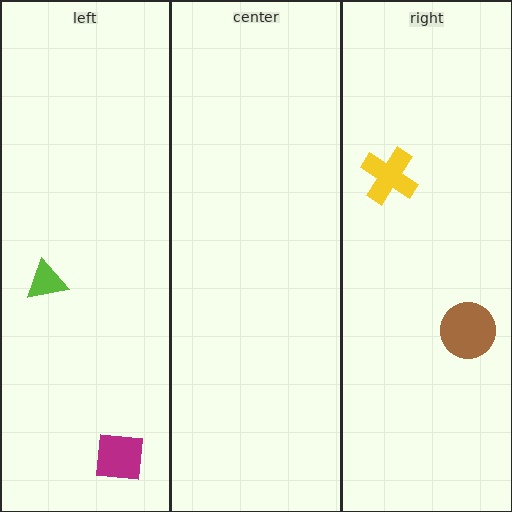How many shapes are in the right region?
2.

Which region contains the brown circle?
The right region.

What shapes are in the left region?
The lime triangle, the magenta square.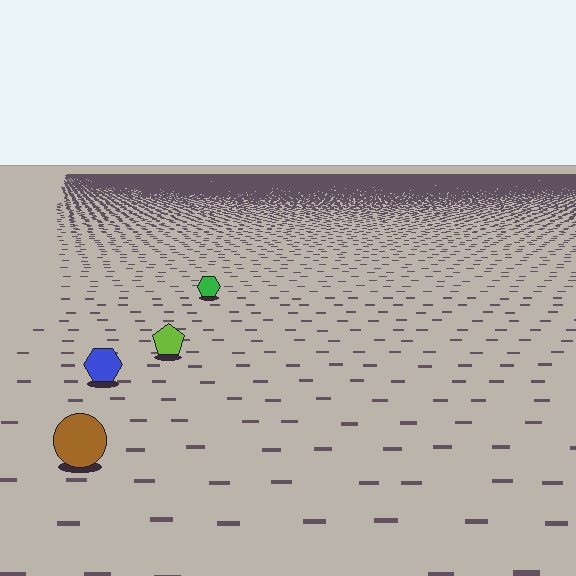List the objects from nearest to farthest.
From nearest to farthest: the brown circle, the blue hexagon, the lime pentagon, the green hexagon.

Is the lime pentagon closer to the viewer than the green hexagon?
Yes. The lime pentagon is closer — you can tell from the texture gradient: the ground texture is coarser near it.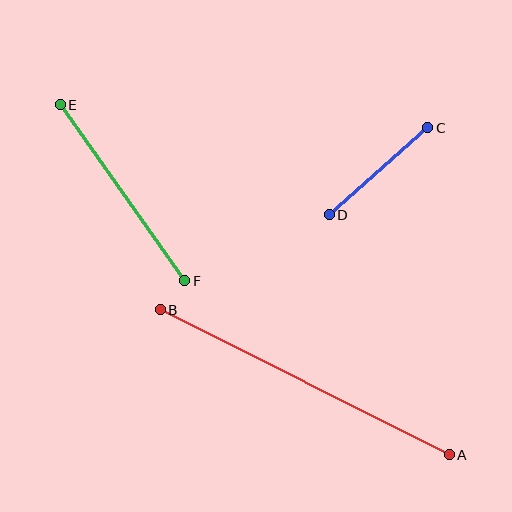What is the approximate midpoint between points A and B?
The midpoint is at approximately (305, 382) pixels.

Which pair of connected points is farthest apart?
Points A and B are farthest apart.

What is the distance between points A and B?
The distance is approximately 323 pixels.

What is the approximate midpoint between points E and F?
The midpoint is at approximately (122, 193) pixels.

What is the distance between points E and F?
The distance is approximately 216 pixels.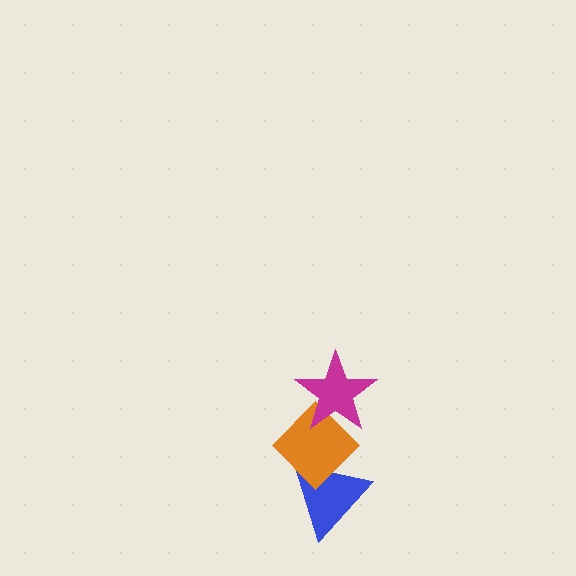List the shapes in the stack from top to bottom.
From top to bottom: the magenta star, the orange diamond, the blue triangle.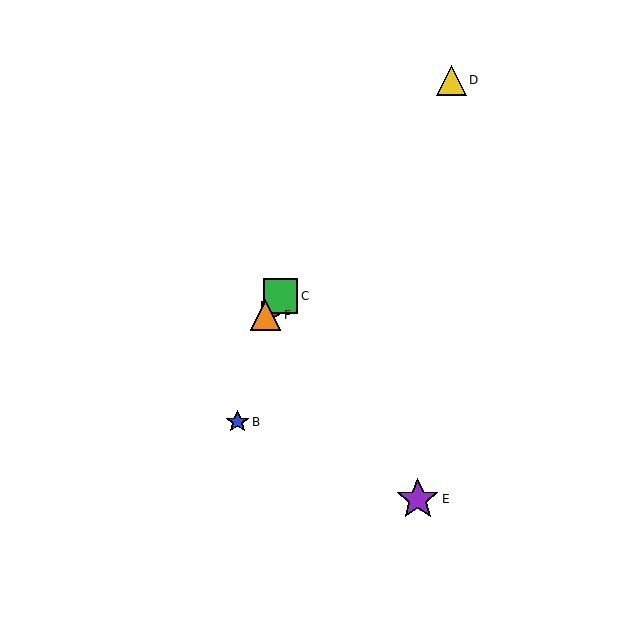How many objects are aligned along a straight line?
4 objects (A, C, D, F) are aligned along a straight line.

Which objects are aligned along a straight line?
Objects A, C, D, F are aligned along a straight line.